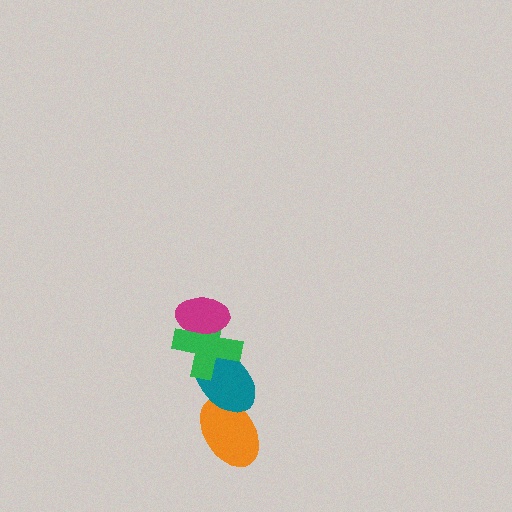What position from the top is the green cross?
The green cross is 2nd from the top.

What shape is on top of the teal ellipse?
The green cross is on top of the teal ellipse.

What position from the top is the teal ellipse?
The teal ellipse is 3rd from the top.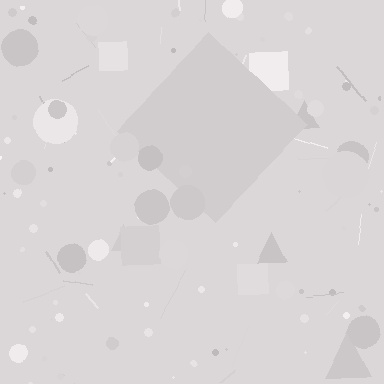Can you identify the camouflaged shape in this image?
The camouflaged shape is a diamond.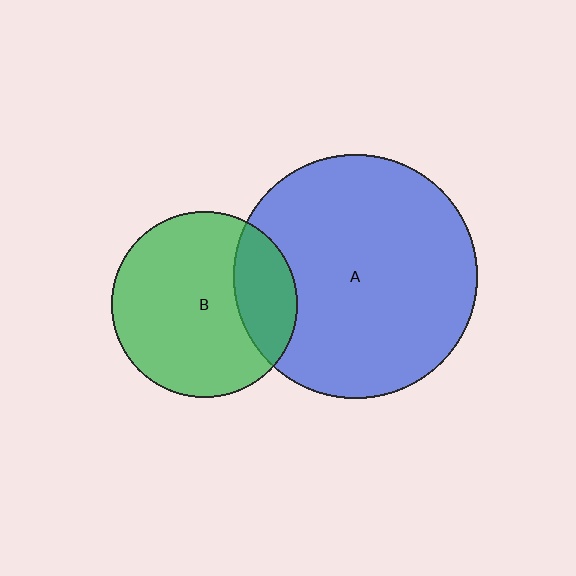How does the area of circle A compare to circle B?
Approximately 1.7 times.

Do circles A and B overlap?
Yes.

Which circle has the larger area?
Circle A (blue).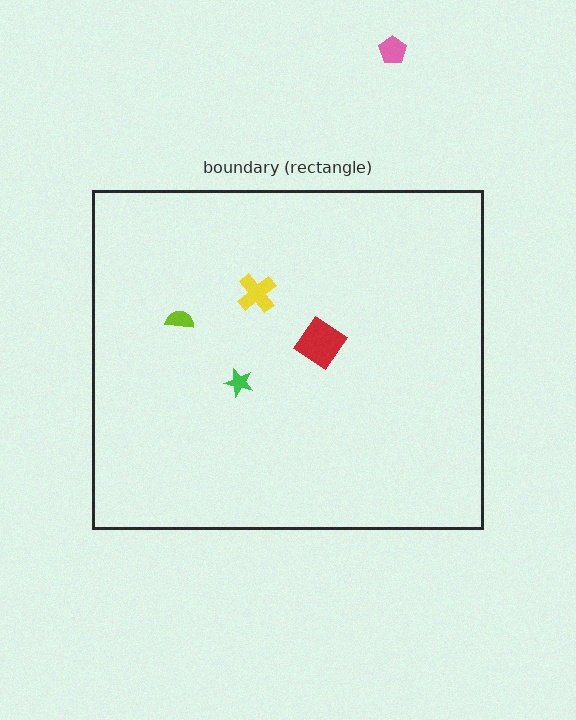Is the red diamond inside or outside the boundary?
Inside.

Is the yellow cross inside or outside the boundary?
Inside.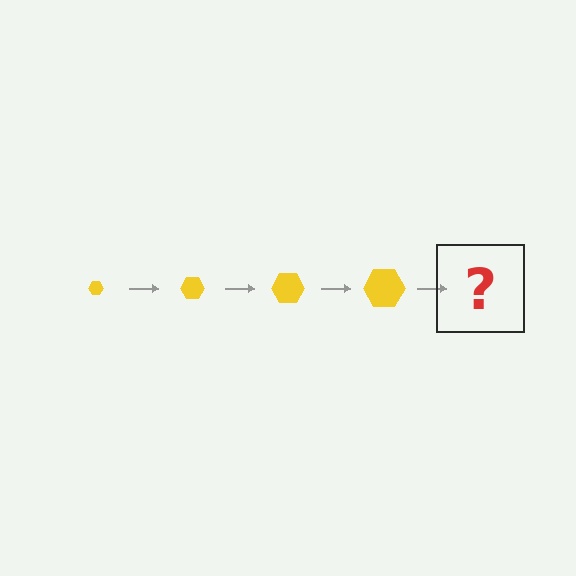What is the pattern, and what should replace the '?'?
The pattern is that the hexagon gets progressively larger each step. The '?' should be a yellow hexagon, larger than the previous one.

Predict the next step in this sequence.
The next step is a yellow hexagon, larger than the previous one.